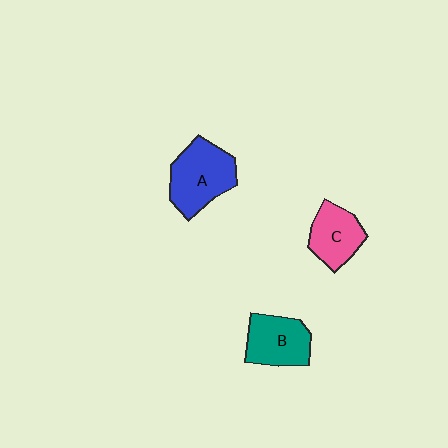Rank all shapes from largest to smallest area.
From largest to smallest: A (blue), B (teal), C (pink).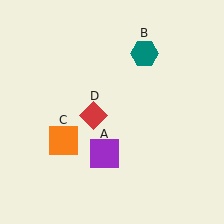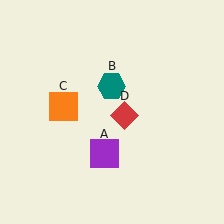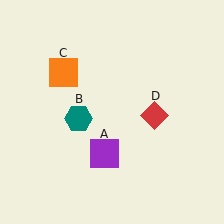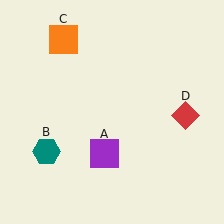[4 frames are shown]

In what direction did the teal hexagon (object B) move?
The teal hexagon (object B) moved down and to the left.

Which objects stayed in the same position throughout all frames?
Purple square (object A) remained stationary.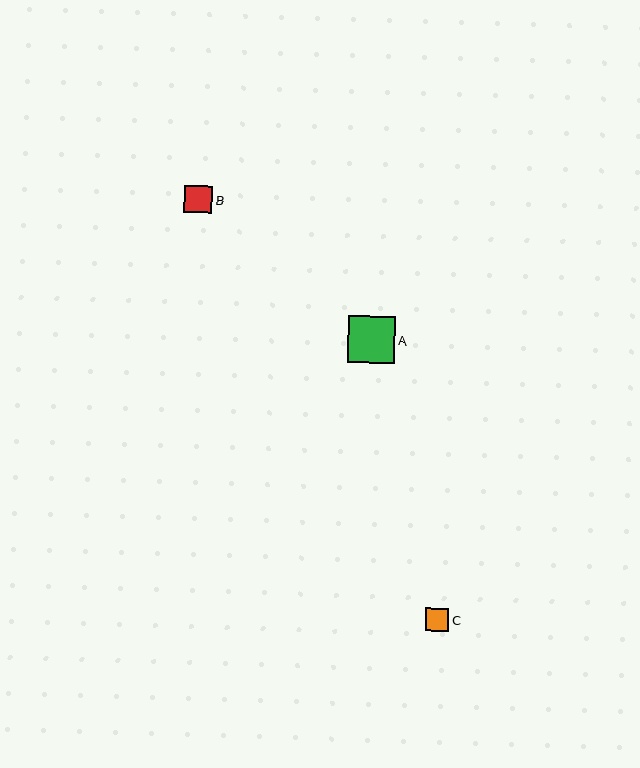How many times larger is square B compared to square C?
Square B is approximately 1.2 times the size of square C.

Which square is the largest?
Square A is the largest with a size of approximately 47 pixels.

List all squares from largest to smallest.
From largest to smallest: A, B, C.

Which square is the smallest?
Square C is the smallest with a size of approximately 23 pixels.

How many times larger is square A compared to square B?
Square A is approximately 1.7 times the size of square B.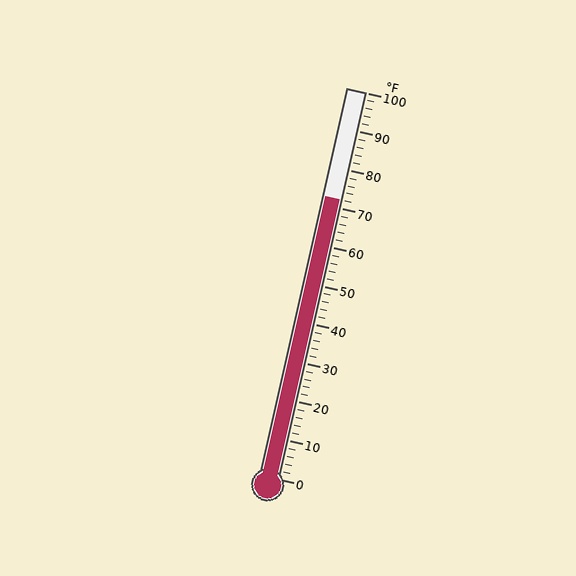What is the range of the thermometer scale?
The thermometer scale ranges from 0°F to 100°F.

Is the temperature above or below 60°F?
The temperature is above 60°F.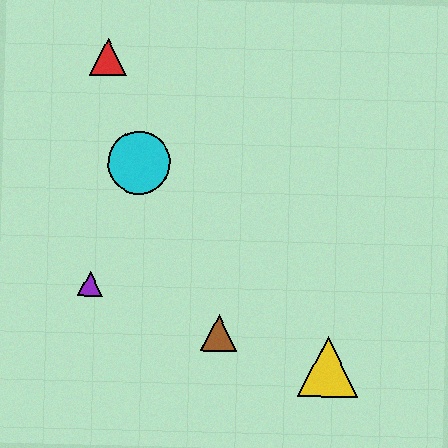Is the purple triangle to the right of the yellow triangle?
No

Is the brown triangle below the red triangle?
Yes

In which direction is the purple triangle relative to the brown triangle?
The purple triangle is to the left of the brown triangle.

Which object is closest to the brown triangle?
The yellow triangle is closest to the brown triangle.